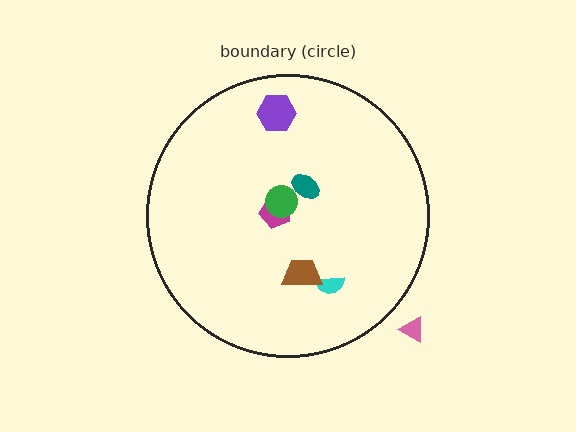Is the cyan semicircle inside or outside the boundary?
Inside.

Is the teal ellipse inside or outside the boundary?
Inside.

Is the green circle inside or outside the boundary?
Inside.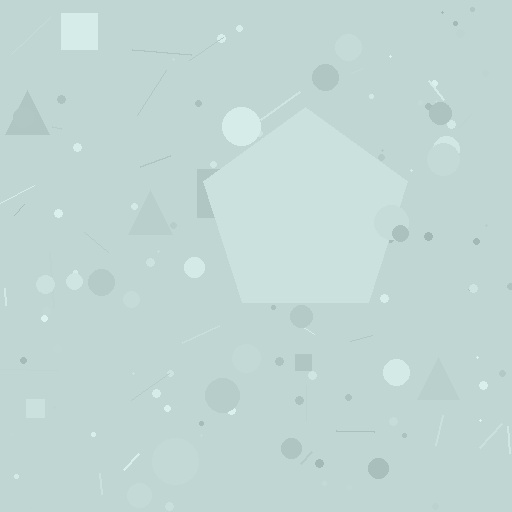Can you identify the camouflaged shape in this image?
The camouflaged shape is a pentagon.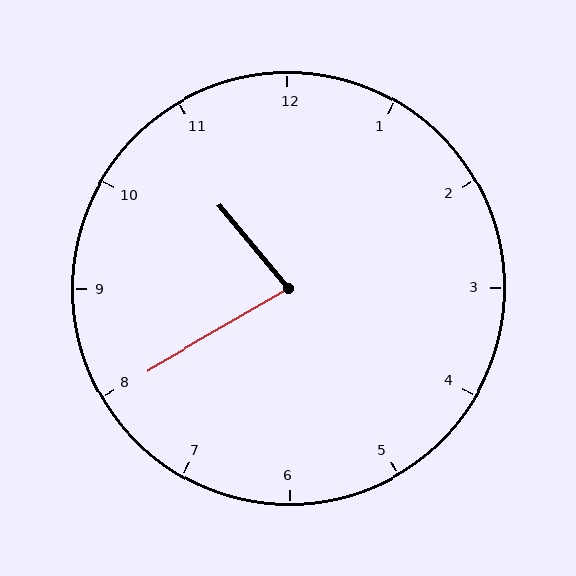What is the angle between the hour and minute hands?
Approximately 80 degrees.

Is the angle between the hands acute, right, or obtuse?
It is acute.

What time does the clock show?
10:40.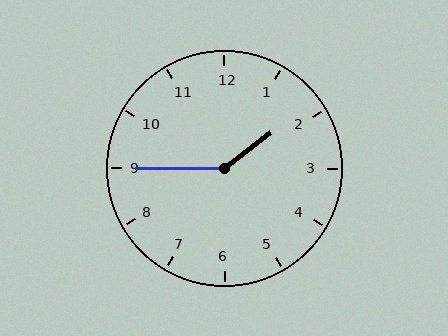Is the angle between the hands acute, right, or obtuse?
It is obtuse.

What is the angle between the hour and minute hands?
Approximately 142 degrees.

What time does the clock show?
1:45.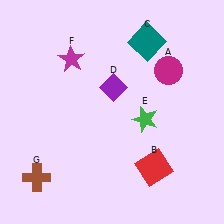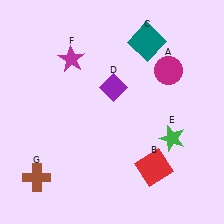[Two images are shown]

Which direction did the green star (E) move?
The green star (E) moved right.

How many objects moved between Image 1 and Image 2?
1 object moved between the two images.